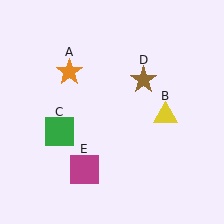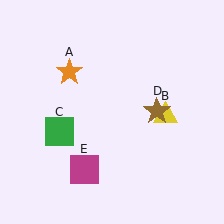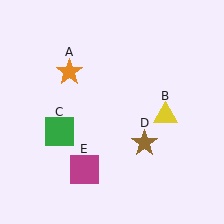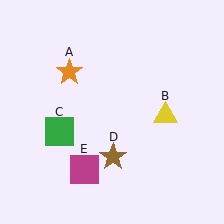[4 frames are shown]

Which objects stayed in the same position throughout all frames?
Orange star (object A) and yellow triangle (object B) and green square (object C) and magenta square (object E) remained stationary.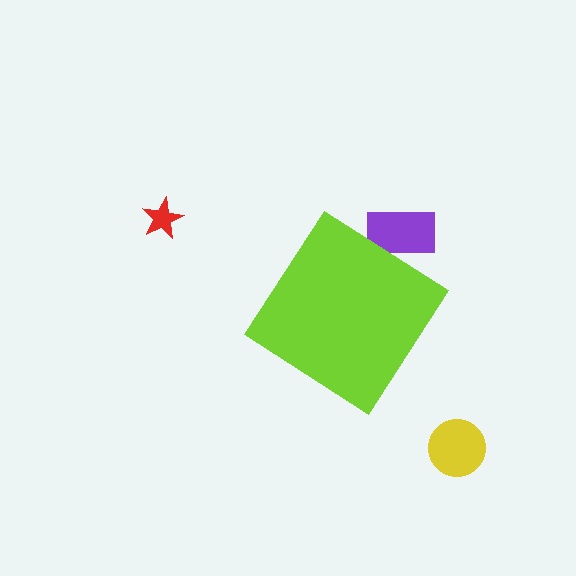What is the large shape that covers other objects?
A lime diamond.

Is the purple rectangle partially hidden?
Yes, the purple rectangle is partially hidden behind the lime diamond.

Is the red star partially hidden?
No, the red star is fully visible.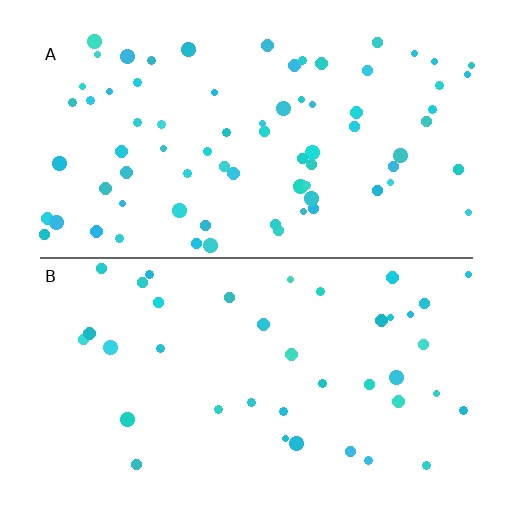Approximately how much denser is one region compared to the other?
Approximately 1.9× — region A over region B.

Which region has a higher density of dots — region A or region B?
A (the top).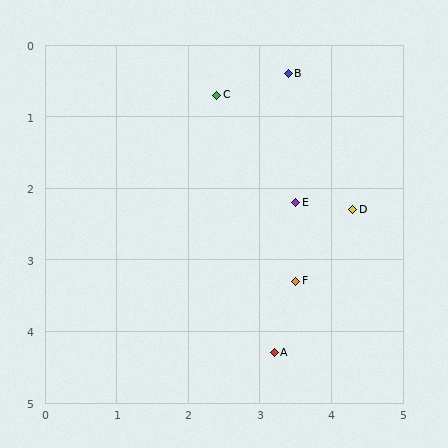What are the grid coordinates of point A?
Point A is at approximately (3.2, 4.3).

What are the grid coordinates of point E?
Point E is at approximately (3.5, 2.2).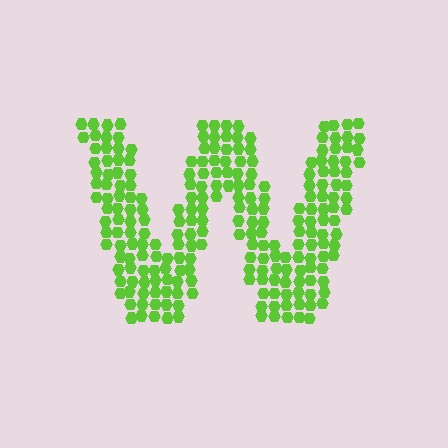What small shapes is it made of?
It is made of small hexagons.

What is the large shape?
The large shape is the letter W.